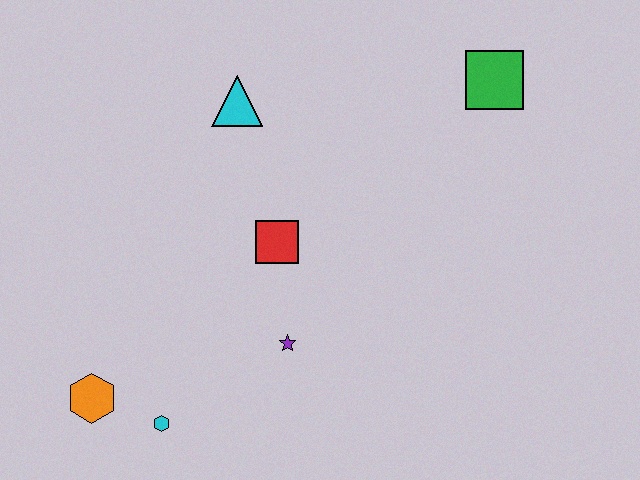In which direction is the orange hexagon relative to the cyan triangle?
The orange hexagon is below the cyan triangle.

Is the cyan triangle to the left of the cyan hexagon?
No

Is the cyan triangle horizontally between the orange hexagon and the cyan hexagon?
No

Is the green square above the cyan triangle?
Yes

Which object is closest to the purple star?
The red square is closest to the purple star.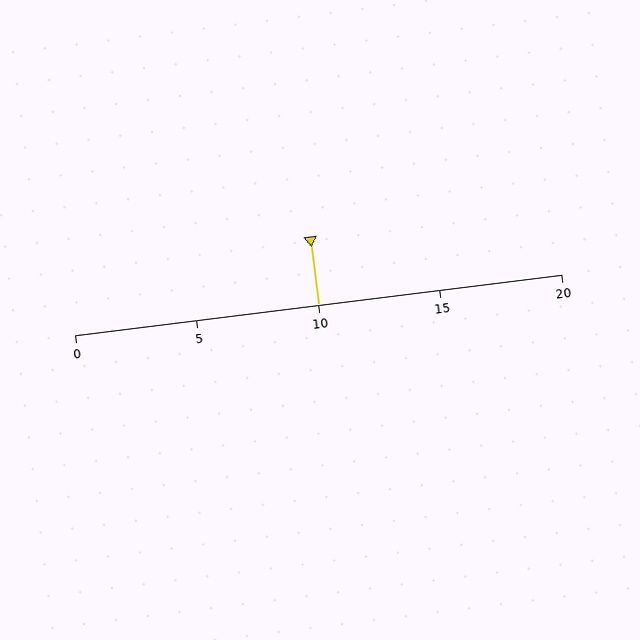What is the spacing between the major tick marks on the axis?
The major ticks are spaced 5 apart.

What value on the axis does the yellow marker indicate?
The marker indicates approximately 10.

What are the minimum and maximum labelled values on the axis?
The axis runs from 0 to 20.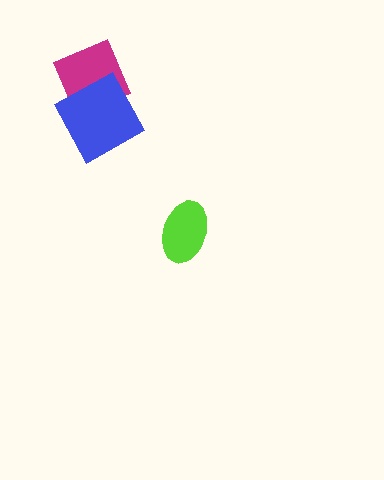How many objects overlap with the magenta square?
1 object overlaps with the magenta square.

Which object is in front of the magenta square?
The blue diamond is in front of the magenta square.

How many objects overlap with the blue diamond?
1 object overlaps with the blue diamond.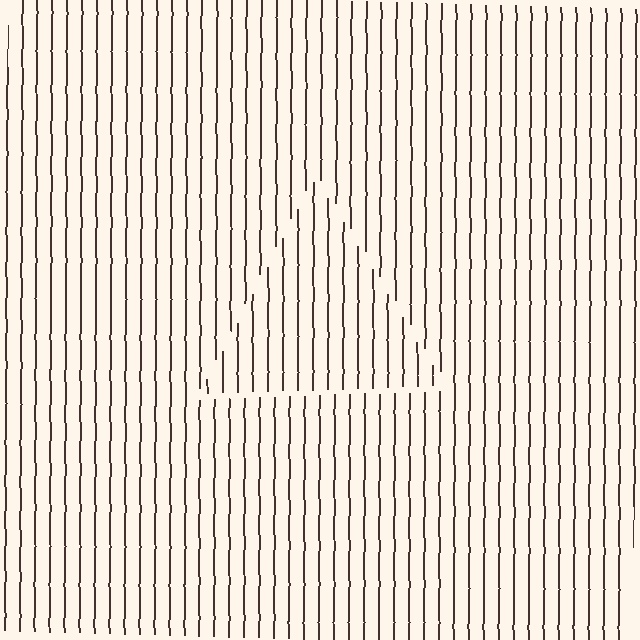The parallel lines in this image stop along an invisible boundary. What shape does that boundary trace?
An illusory triangle. The interior of the shape contains the same grating, shifted by half a period — the contour is defined by the phase discontinuity where line-ends from the inner and outer gratings abut.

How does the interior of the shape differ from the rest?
The interior of the shape contains the same grating, shifted by half a period — the contour is defined by the phase discontinuity where line-ends from the inner and outer gratings abut.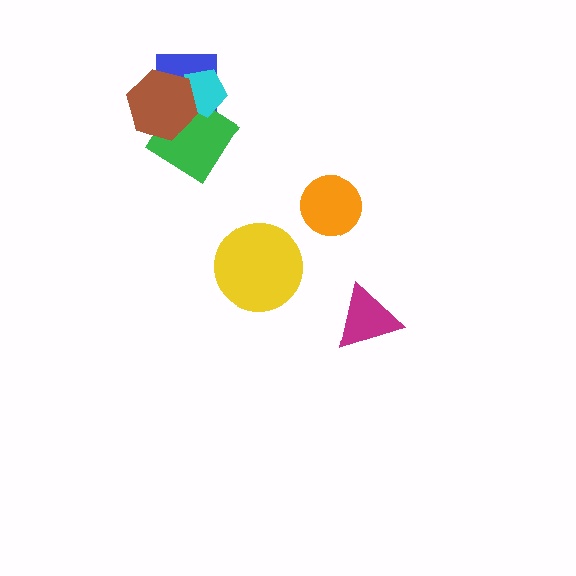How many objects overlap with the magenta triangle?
0 objects overlap with the magenta triangle.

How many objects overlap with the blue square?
3 objects overlap with the blue square.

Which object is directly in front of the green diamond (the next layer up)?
The cyan pentagon is directly in front of the green diamond.